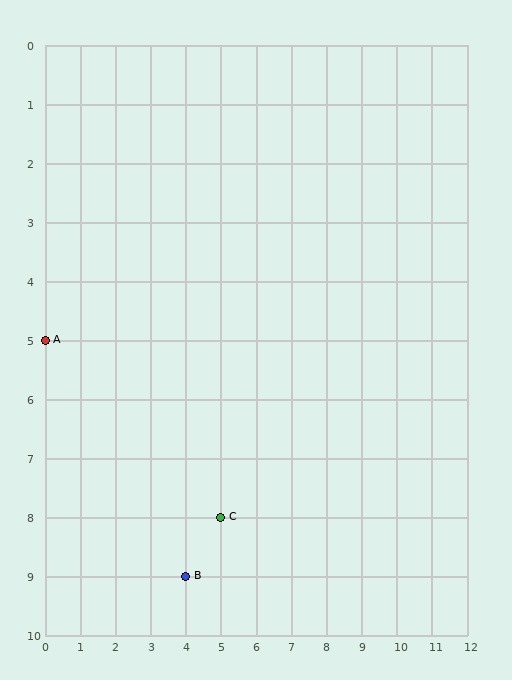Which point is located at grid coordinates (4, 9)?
Point B is at (4, 9).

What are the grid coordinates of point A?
Point A is at grid coordinates (0, 5).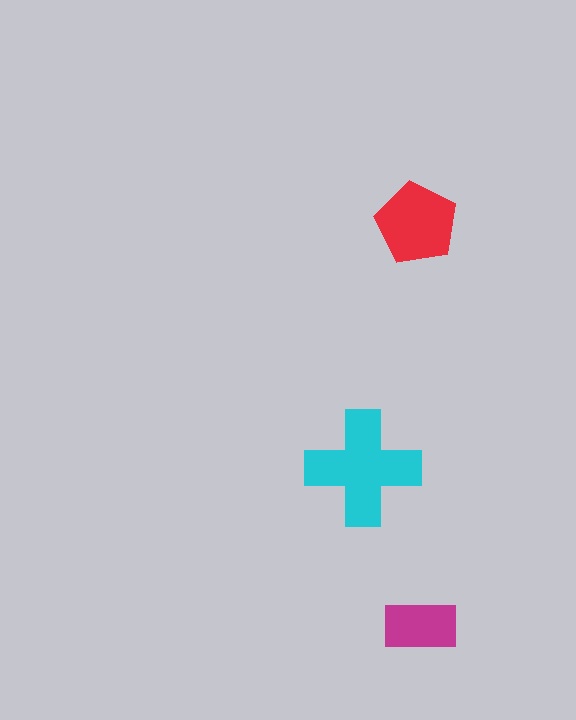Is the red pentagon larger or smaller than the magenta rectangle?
Larger.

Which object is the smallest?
The magenta rectangle.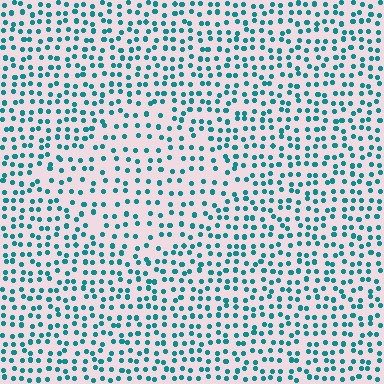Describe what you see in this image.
The image contains small teal elements arranged at two different densities. A diamond-shaped region is visible where the elements are less densely packed than the surrounding area.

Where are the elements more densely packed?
The elements are more densely packed outside the diamond boundary.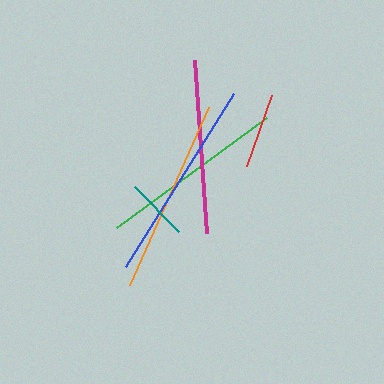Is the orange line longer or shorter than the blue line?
The blue line is longer than the orange line.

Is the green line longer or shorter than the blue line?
The blue line is longer than the green line.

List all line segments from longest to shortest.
From longest to shortest: blue, orange, green, magenta, red, teal.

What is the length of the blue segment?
The blue segment is approximately 205 pixels long.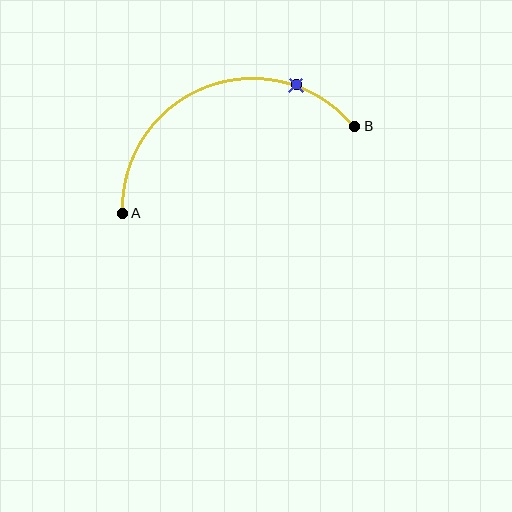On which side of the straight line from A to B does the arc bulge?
The arc bulges above the straight line connecting A and B.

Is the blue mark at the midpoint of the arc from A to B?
No. The blue mark lies on the arc but is closer to endpoint B. The arc midpoint would be at the point on the curve equidistant along the arc from both A and B.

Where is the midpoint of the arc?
The arc midpoint is the point on the curve farthest from the straight line joining A and B. It sits above that line.